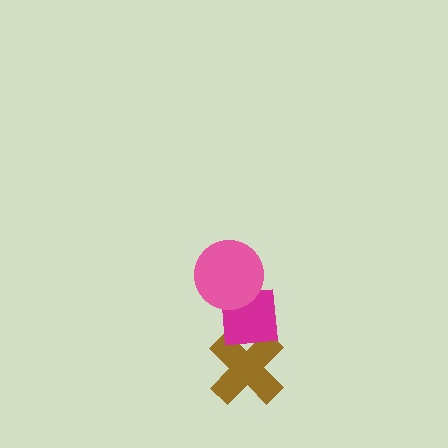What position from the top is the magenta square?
The magenta square is 2nd from the top.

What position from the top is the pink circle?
The pink circle is 1st from the top.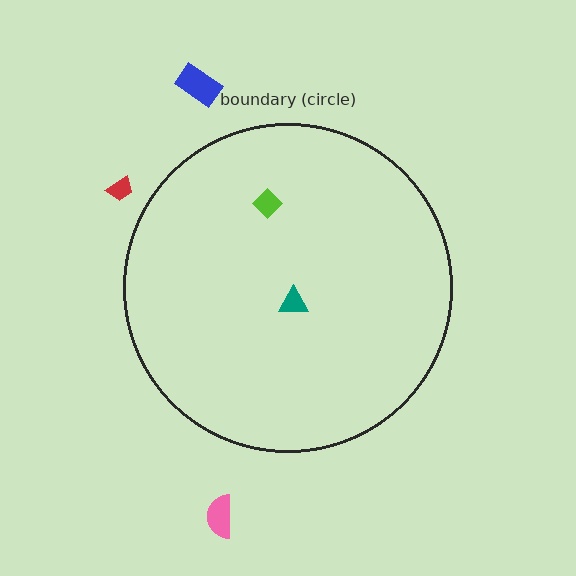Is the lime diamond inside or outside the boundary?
Inside.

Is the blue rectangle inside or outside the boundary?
Outside.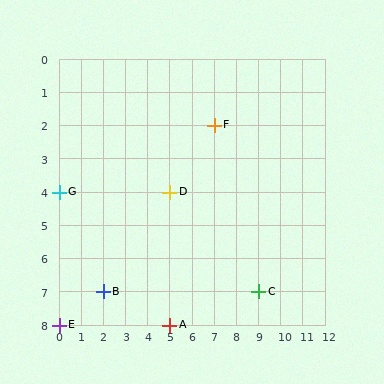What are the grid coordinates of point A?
Point A is at grid coordinates (5, 8).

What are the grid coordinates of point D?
Point D is at grid coordinates (5, 4).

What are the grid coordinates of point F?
Point F is at grid coordinates (7, 2).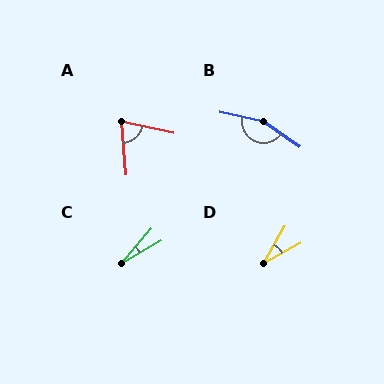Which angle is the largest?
B, at approximately 158 degrees.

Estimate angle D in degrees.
Approximately 32 degrees.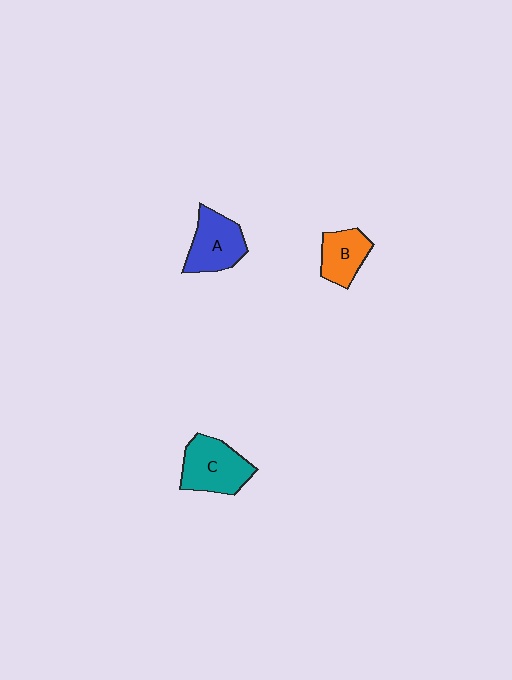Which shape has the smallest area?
Shape B (orange).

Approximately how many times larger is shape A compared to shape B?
Approximately 1.3 times.